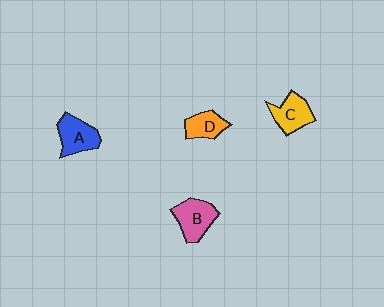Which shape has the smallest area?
Shape D (orange).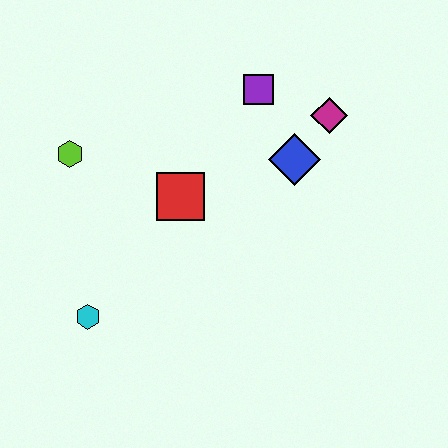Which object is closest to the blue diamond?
The magenta diamond is closest to the blue diamond.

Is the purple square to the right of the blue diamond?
No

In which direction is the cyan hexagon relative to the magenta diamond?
The cyan hexagon is to the left of the magenta diamond.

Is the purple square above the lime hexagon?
Yes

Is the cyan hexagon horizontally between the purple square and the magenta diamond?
No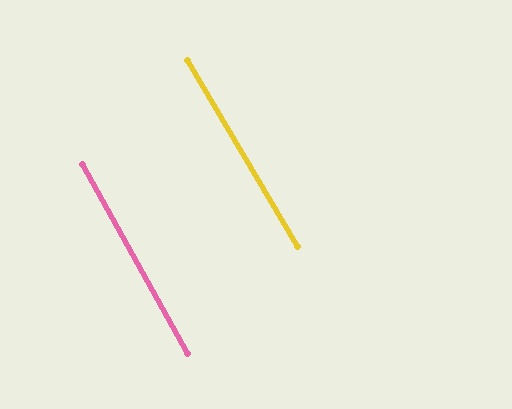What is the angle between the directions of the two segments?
Approximately 2 degrees.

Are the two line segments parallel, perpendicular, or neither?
Parallel — their directions differ by only 1.7°.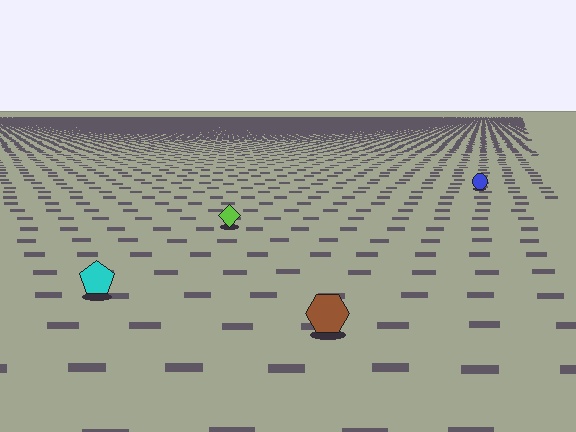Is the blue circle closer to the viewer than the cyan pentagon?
No. The cyan pentagon is closer — you can tell from the texture gradient: the ground texture is coarser near it.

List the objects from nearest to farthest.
From nearest to farthest: the brown hexagon, the cyan pentagon, the lime diamond, the blue circle.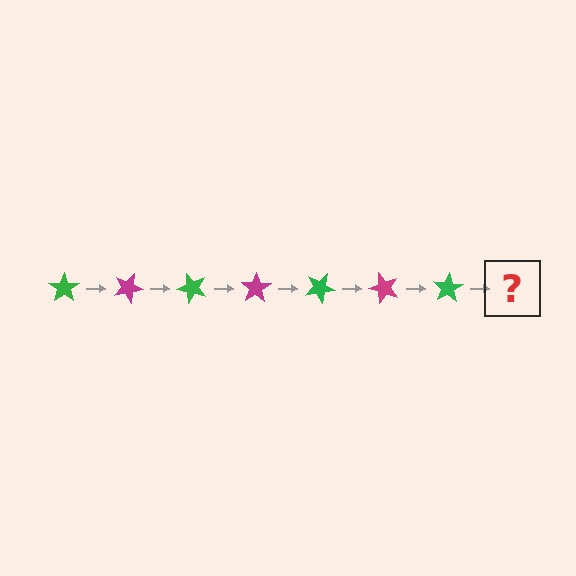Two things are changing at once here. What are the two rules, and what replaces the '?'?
The two rules are that it rotates 25 degrees each step and the color cycles through green and magenta. The '?' should be a magenta star, rotated 175 degrees from the start.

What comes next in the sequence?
The next element should be a magenta star, rotated 175 degrees from the start.